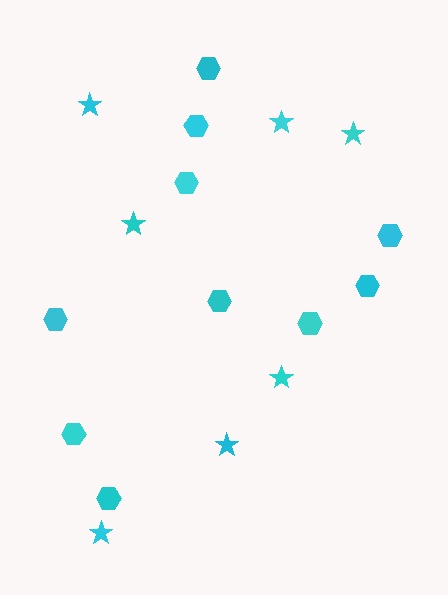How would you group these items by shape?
There are 2 groups: one group of stars (7) and one group of hexagons (10).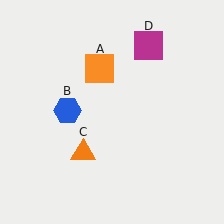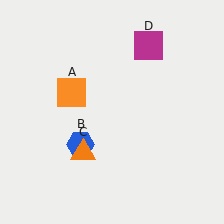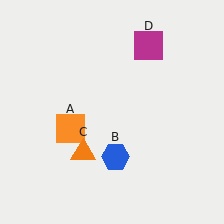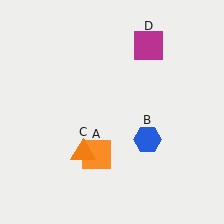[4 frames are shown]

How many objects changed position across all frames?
2 objects changed position: orange square (object A), blue hexagon (object B).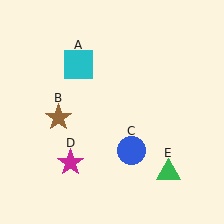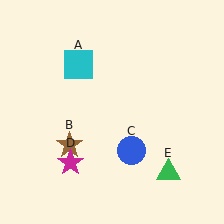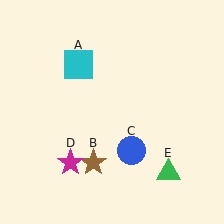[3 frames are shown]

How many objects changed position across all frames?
1 object changed position: brown star (object B).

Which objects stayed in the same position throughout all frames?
Cyan square (object A) and blue circle (object C) and magenta star (object D) and green triangle (object E) remained stationary.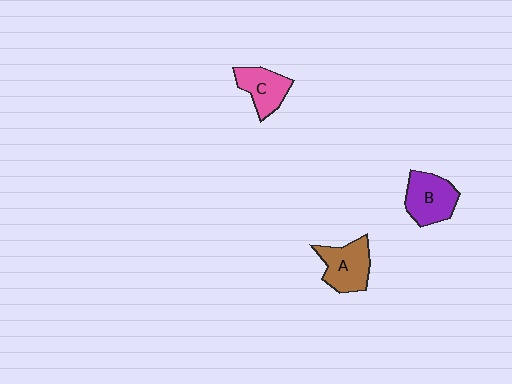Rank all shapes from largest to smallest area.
From largest to smallest: B (purple), A (brown), C (pink).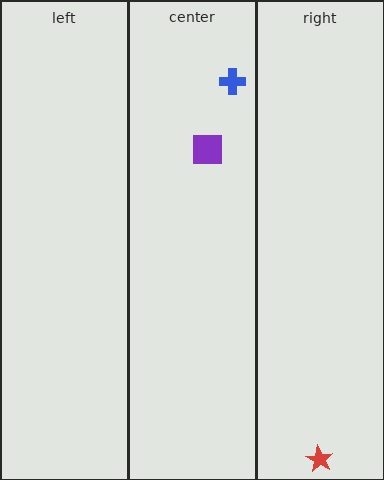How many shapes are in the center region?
2.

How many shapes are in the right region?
1.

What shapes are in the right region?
The red star.